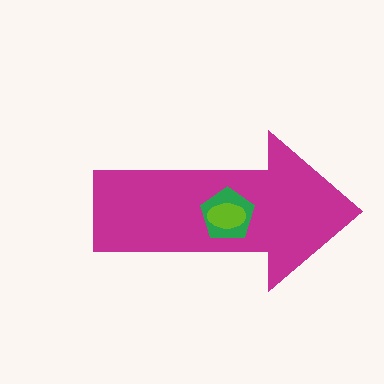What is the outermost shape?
The magenta arrow.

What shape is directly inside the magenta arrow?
The green pentagon.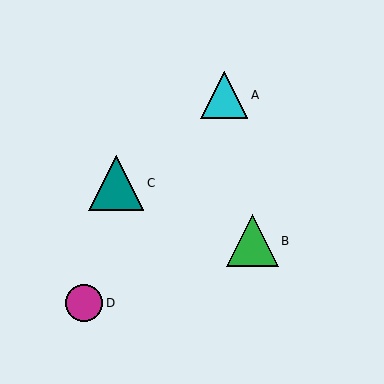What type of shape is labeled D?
Shape D is a magenta circle.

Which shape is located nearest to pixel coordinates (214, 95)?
The cyan triangle (labeled A) at (224, 95) is nearest to that location.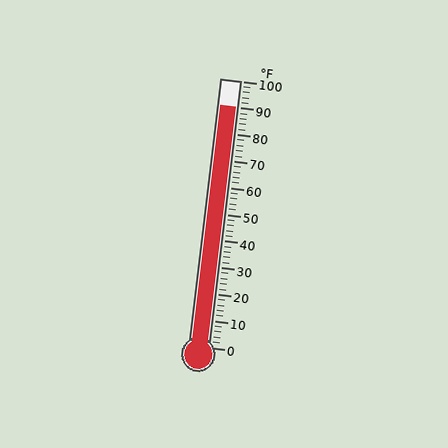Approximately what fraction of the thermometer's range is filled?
The thermometer is filled to approximately 90% of its range.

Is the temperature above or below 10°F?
The temperature is above 10°F.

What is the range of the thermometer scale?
The thermometer scale ranges from 0°F to 100°F.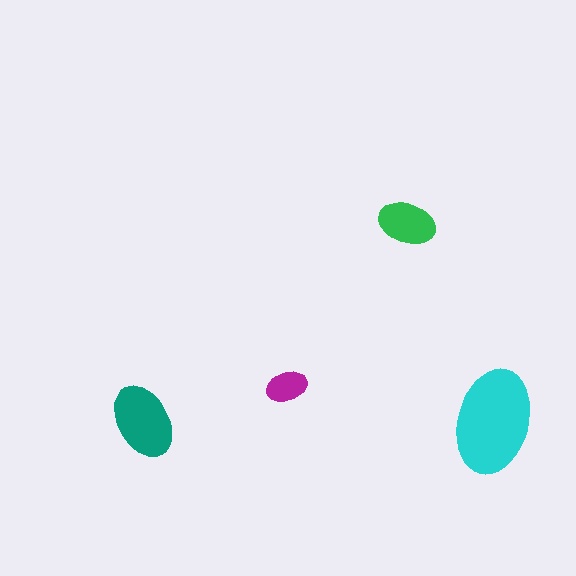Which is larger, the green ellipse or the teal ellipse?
The teal one.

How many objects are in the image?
There are 4 objects in the image.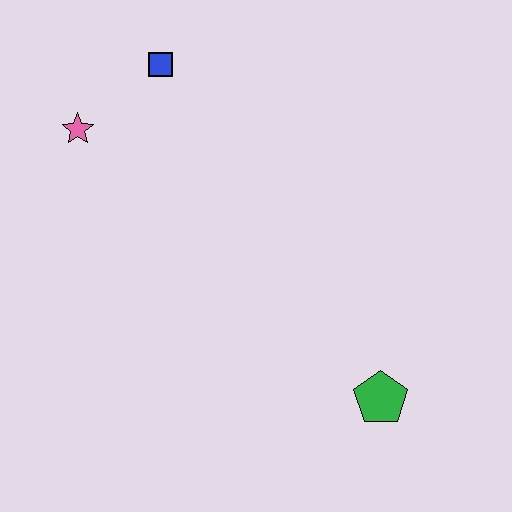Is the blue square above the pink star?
Yes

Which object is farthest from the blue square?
The green pentagon is farthest from the blue square.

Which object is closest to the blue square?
The pink star is closest to the blue square.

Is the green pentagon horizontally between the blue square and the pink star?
No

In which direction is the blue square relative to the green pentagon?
The blue square is above the green pentagon.